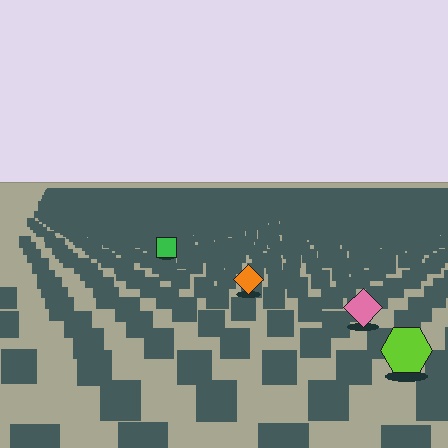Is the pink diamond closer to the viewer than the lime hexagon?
No. The lime hexagon is closer — you can tell from the texture gradient: the ground texture is coarser near it.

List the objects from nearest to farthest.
From nearest to farthest: the lime hexagon, the pink diamond, the orange diamond, the green square.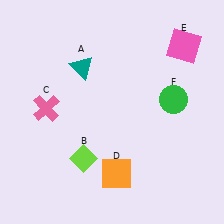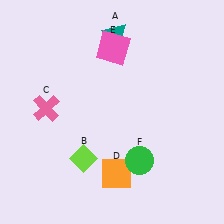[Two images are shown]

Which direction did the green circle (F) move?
The green circle (F) moved down.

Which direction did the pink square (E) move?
The pink square (E) moved left.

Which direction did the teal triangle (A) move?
The teal triangle (A) moved right.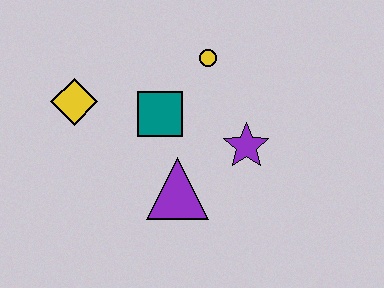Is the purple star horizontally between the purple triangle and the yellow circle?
No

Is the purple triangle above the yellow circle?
No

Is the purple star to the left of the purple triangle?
No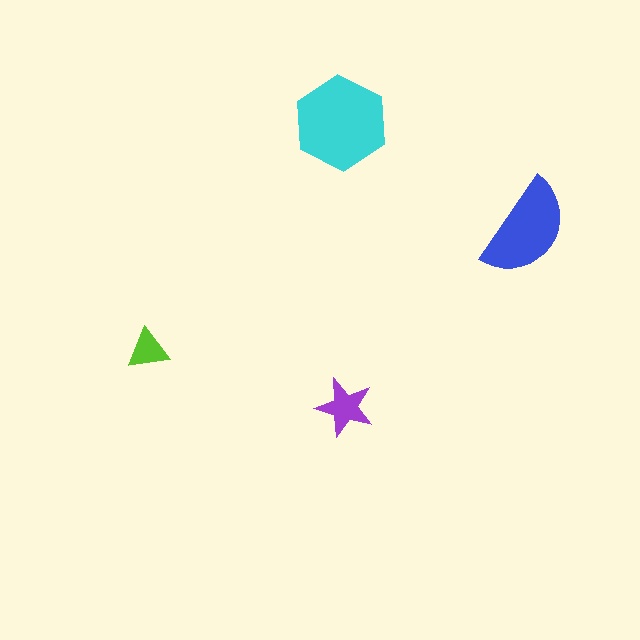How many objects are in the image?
There are 4 objects in the image.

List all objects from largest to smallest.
The cyan hexagon, the blue semicircle, the purple star, the lime triangle.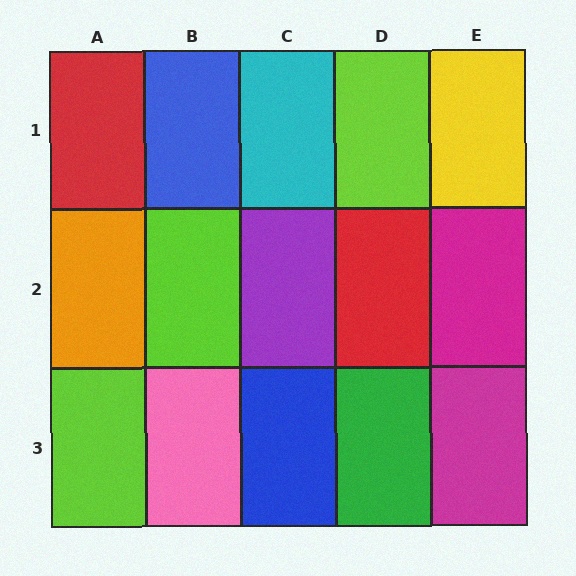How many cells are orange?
1 cell is orange.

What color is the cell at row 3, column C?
Blue.